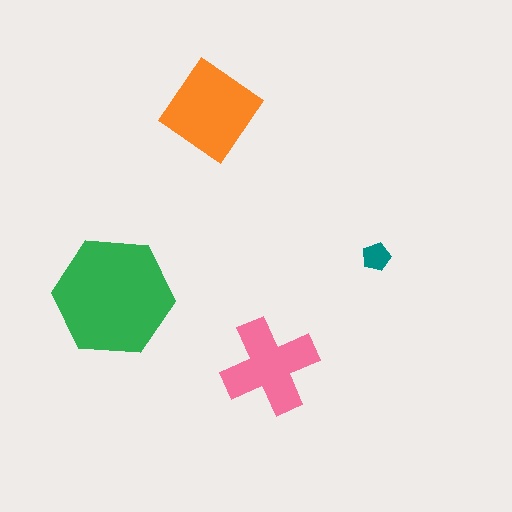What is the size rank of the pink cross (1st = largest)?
3rd.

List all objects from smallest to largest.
The teal pentagon, the pink cross, the orange diamond, the green hexagon.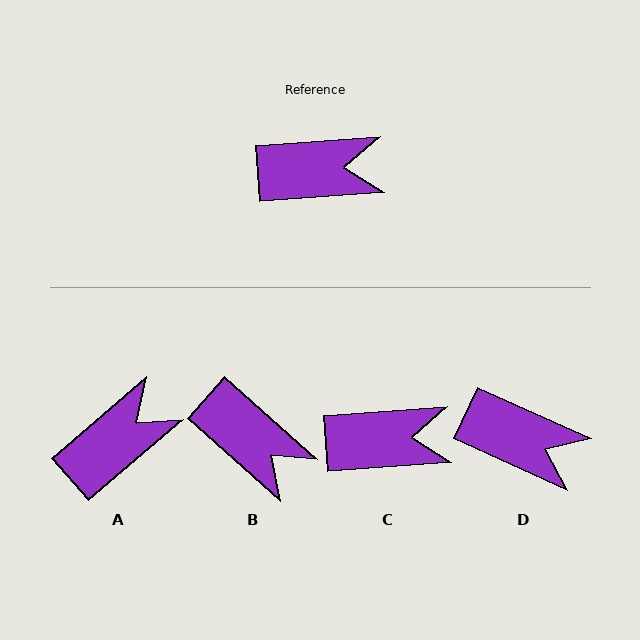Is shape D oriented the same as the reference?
No, it is off by about 28 degrees.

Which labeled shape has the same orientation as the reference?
C.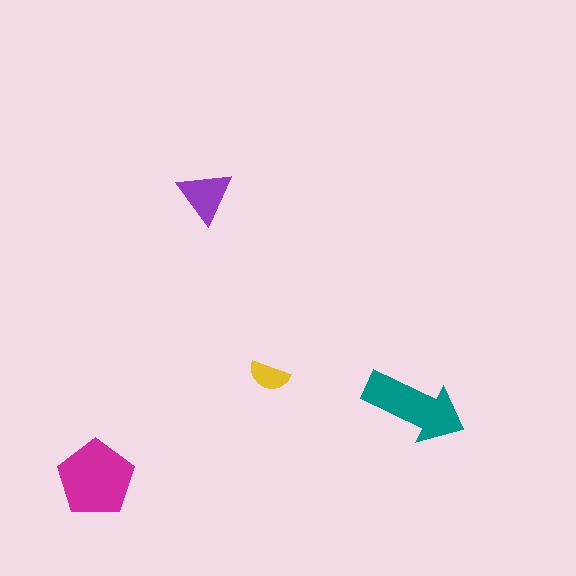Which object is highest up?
The purple triangle is topmost.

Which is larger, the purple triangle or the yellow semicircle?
The purple triangle.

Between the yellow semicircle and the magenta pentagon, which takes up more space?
The magenta pentagon.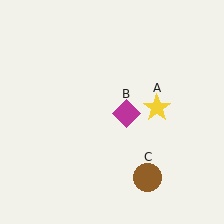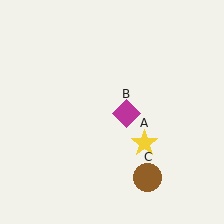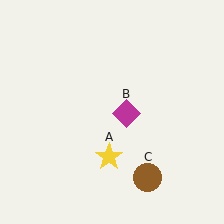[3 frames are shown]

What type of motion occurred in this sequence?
The yellow star (object A) rotated clockwise around the center of the scene.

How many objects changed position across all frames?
1 object changed position: yellow star (object A).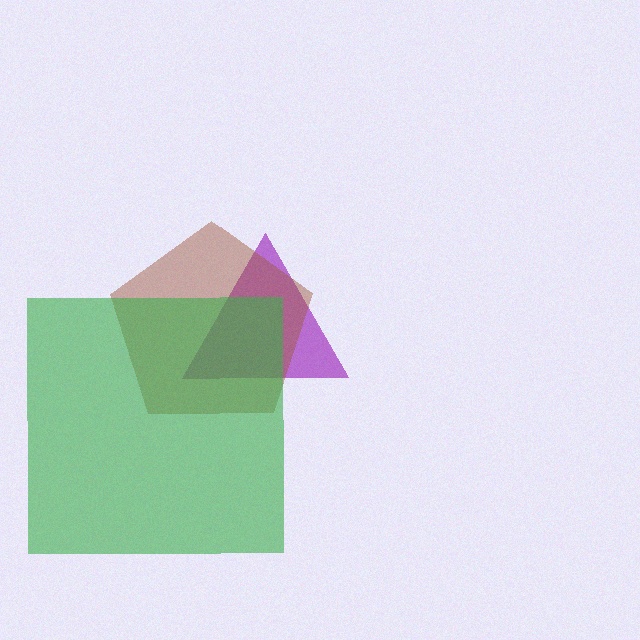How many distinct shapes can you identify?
There are 3 distinct shapes: a purple triangle, a brown pentagon, a green square.